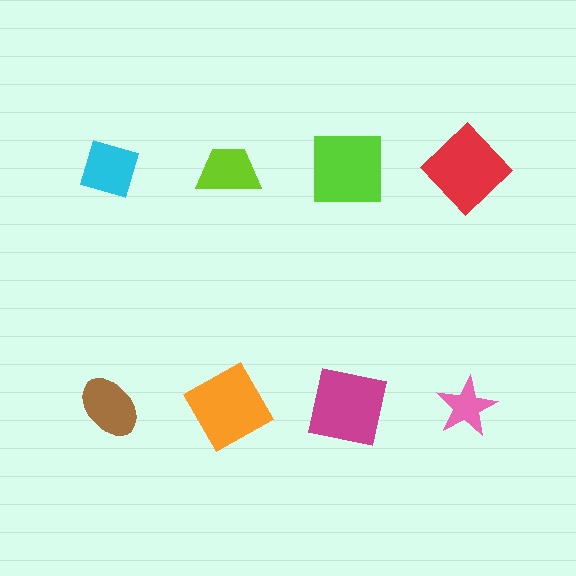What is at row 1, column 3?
A lime square.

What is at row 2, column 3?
A magenta square.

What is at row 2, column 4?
A pink star.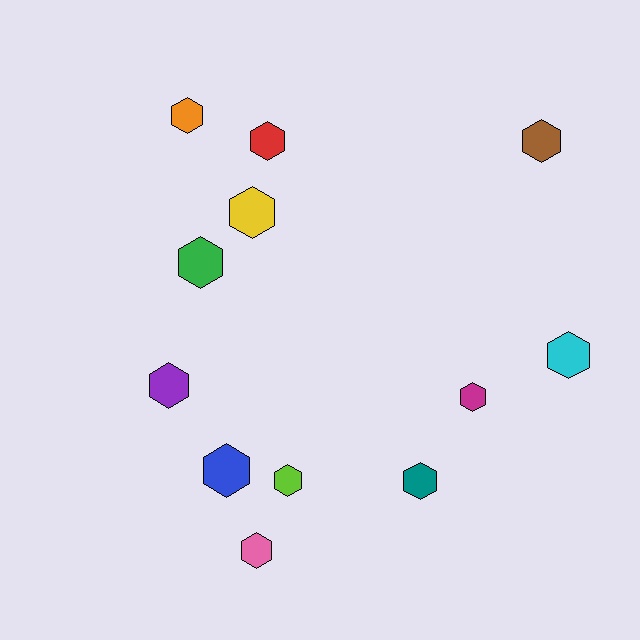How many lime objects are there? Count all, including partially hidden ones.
There is 1 lime object.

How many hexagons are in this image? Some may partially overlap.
There are 12 hexagons.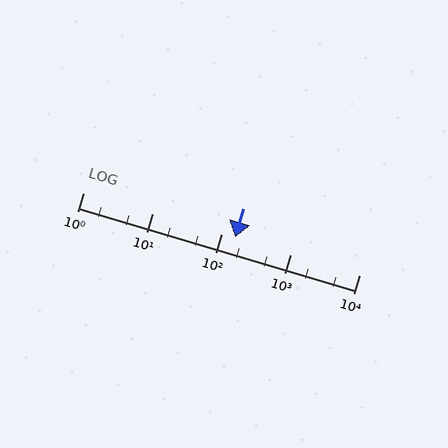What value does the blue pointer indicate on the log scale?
The pointer indicates approximately 160.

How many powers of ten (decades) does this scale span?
The scale spans 4 decades, from 1 to 10000.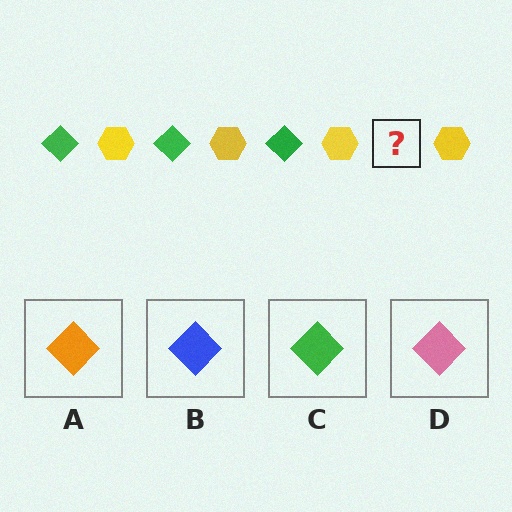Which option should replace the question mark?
Option C.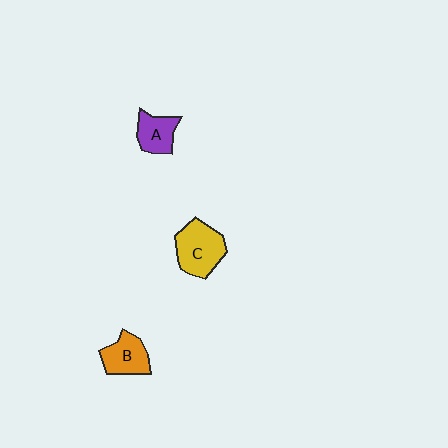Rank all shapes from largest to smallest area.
From largest to smallest: C (yellow), B (orange), A (purple).